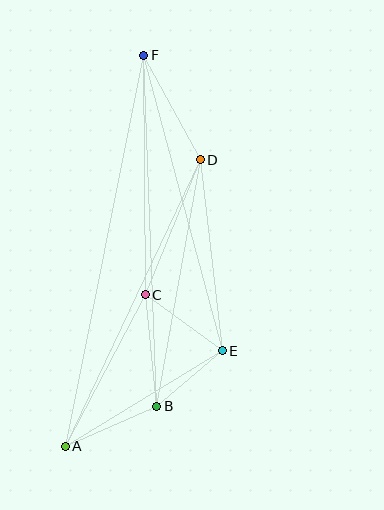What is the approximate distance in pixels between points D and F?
The distance between D and F is approximately 119 pixels.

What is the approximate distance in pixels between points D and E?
The distance between D and E is approximately 192 pixels.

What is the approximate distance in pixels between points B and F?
The distance between B and F is approximately 351 pixels.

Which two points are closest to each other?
Points B and E are closest to each other.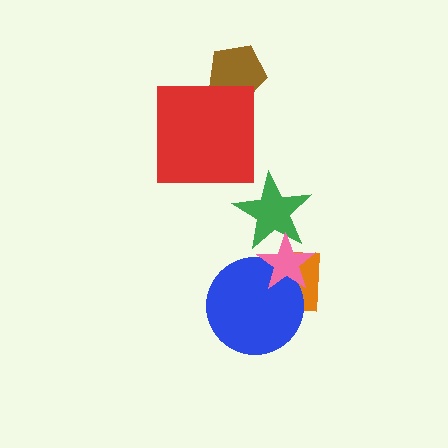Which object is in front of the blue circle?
The pink star is in front of the blue circle.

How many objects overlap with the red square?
1 object overlaps with the red square.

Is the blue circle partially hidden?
Yes, it is partially covered by another shape.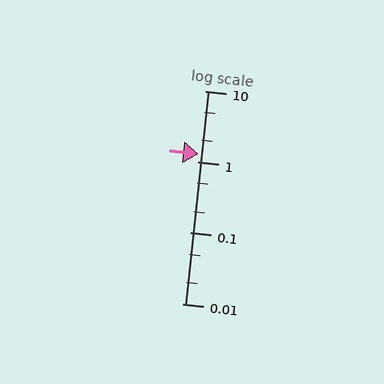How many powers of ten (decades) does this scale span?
The scale spans 3 decades, from 0.01 to 10.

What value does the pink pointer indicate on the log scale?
The pointer indicates approximately 1.3.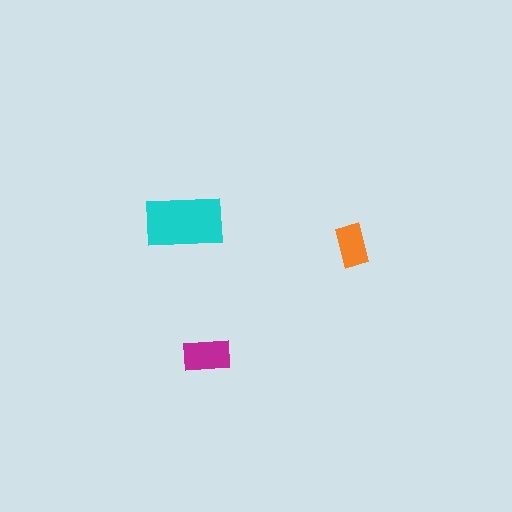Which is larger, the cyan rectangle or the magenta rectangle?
The cyan one.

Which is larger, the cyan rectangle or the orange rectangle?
The cyan one.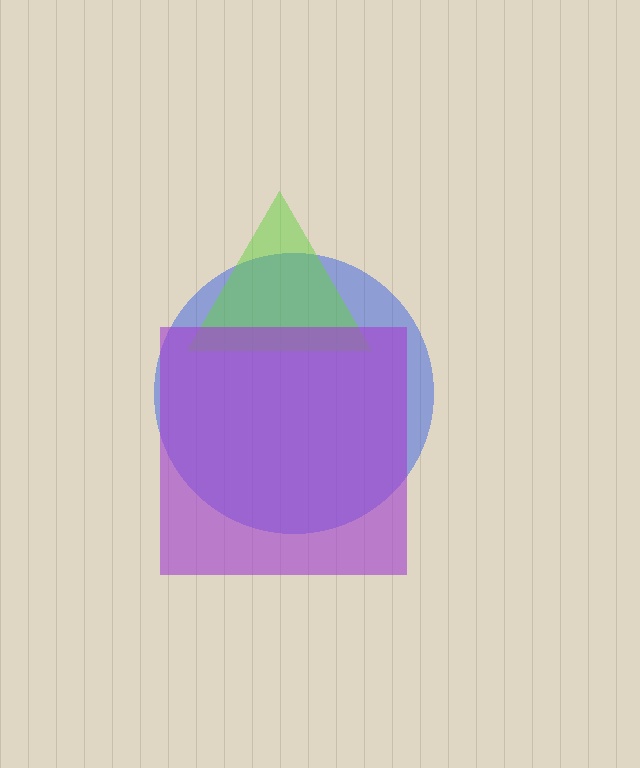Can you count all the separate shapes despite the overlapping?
Yes, there are 3 separate shapes.